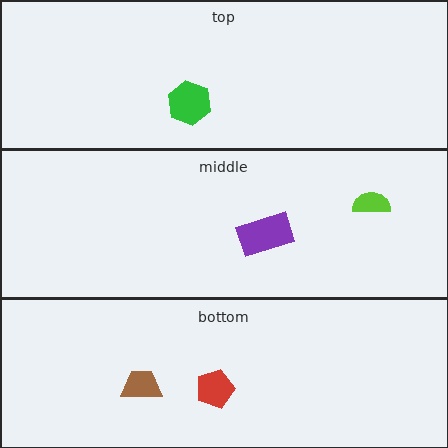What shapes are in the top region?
The green hexagon.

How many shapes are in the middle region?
2.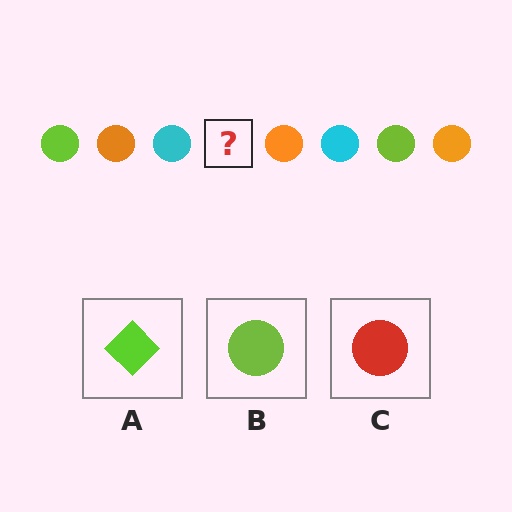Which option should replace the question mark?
Option B.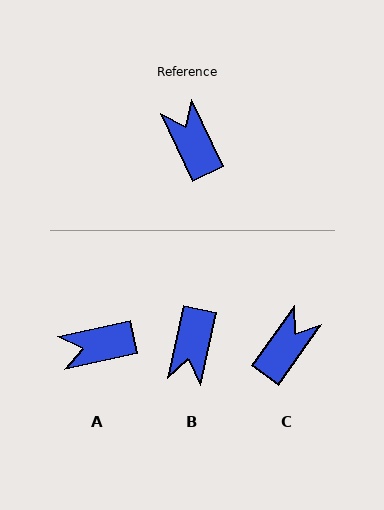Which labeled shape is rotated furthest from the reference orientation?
B, about 143 degrees away.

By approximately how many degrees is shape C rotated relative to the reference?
Approximately 60 degrees clockwise.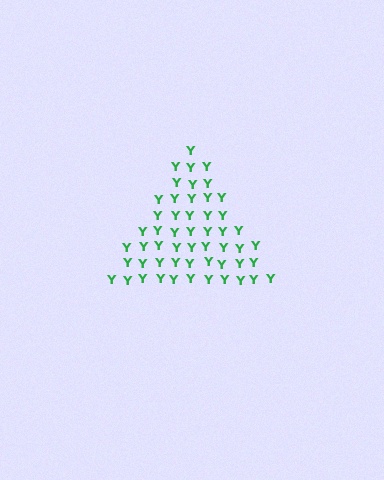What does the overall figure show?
The overall figure shows a triangle.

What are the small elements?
The small elements are letter Y's.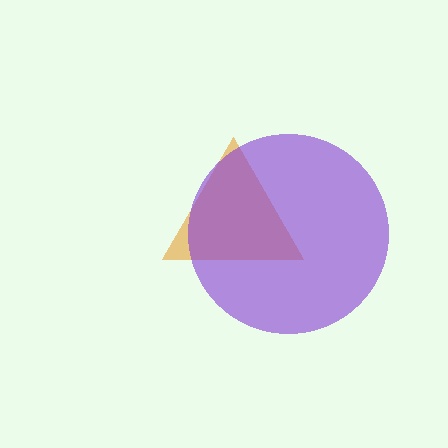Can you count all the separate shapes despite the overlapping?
Yes, there are 2 separate shapes.